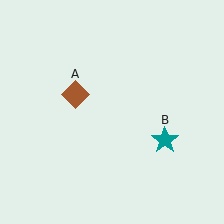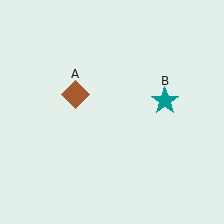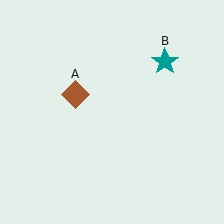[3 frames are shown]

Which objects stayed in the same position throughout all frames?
Brown diamond (object A) remained stationary.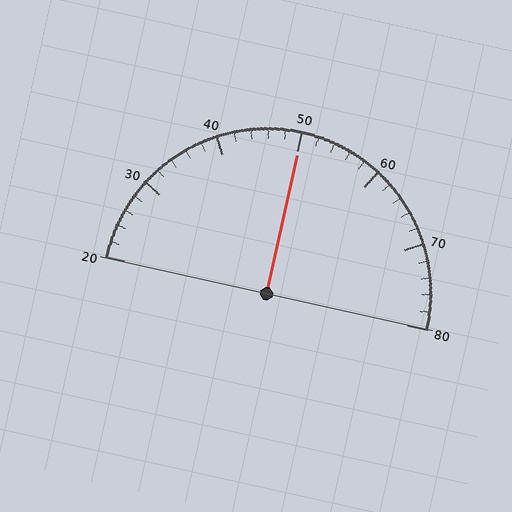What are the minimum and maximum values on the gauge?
The gauge ranges from 20 to 80.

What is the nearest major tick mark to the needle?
The nearest major tick mark is 50.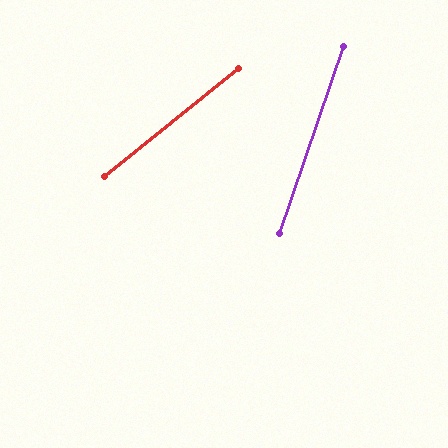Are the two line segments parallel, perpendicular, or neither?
Neither parallel nor perpendicular — they differ by about 33°.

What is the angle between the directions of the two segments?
Approximately 33 degrees.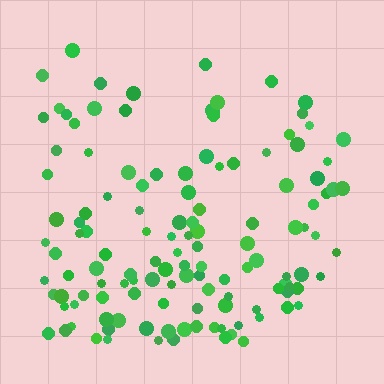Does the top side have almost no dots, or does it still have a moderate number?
Still a moderate number, just noticeably fewer than the bottom.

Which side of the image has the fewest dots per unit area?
The top.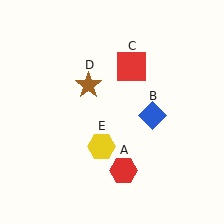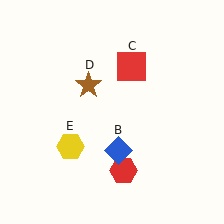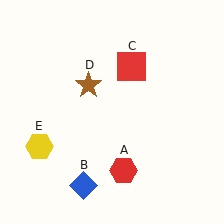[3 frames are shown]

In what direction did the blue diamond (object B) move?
The blue diamond (object B) moved down and to the left.